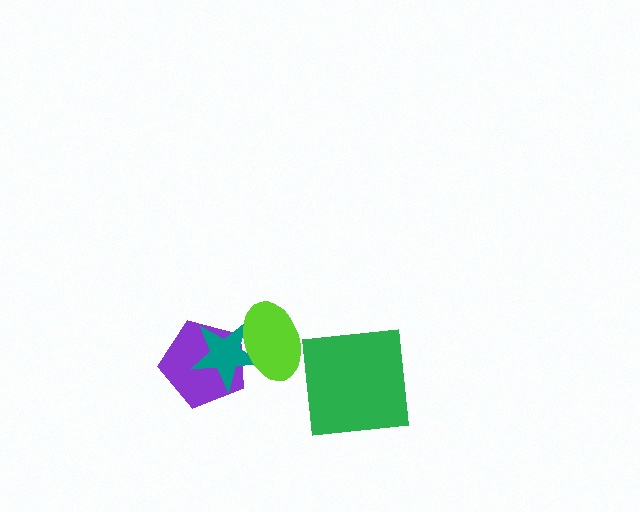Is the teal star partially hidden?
Yes, it is partially covered by another shape.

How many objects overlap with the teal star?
2 objects overlap with the teal star.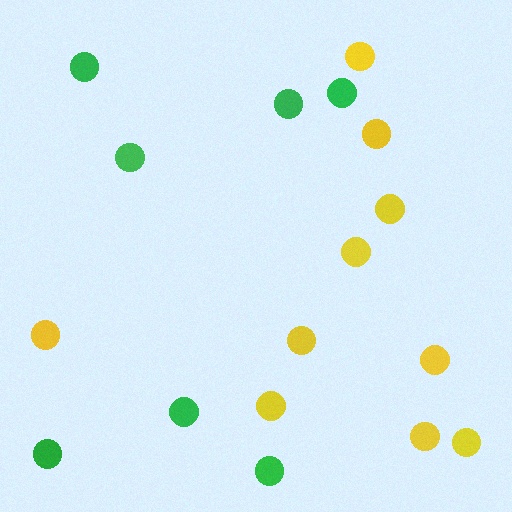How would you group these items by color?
There are 2 groups: one group of yellow circles (10) and one group of green circles (7).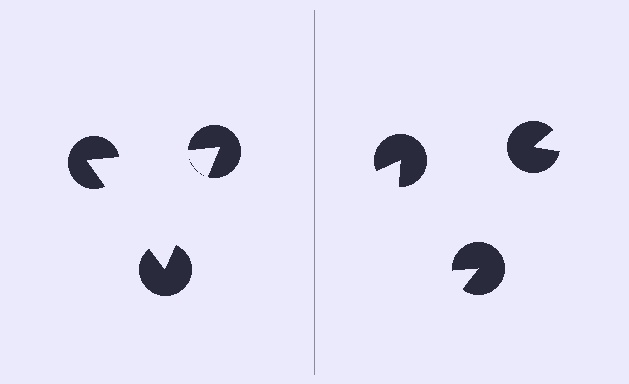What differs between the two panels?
The pac-man discs are positioned identically on both sides; only the wedge orientations differ. On the left they align to a triangle; on the right they are misaligned.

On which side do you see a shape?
An illusory triangle appears on the left side. On the right side the wedge cuts are rotated, so no coherent shape forms.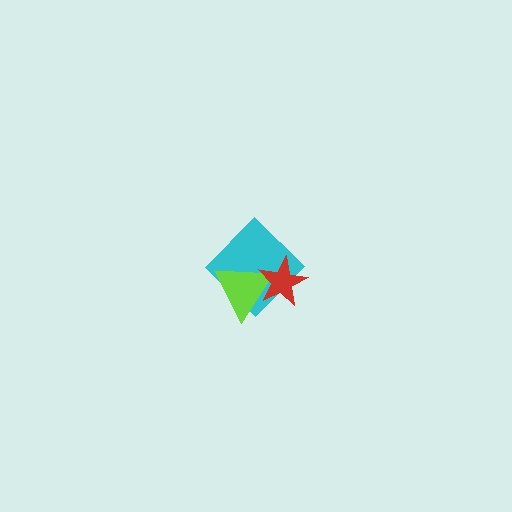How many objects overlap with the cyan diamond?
2 objects overlap with the cyan diamond.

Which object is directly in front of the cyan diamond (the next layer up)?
The lime triangle is directly in front of the cyan diamond.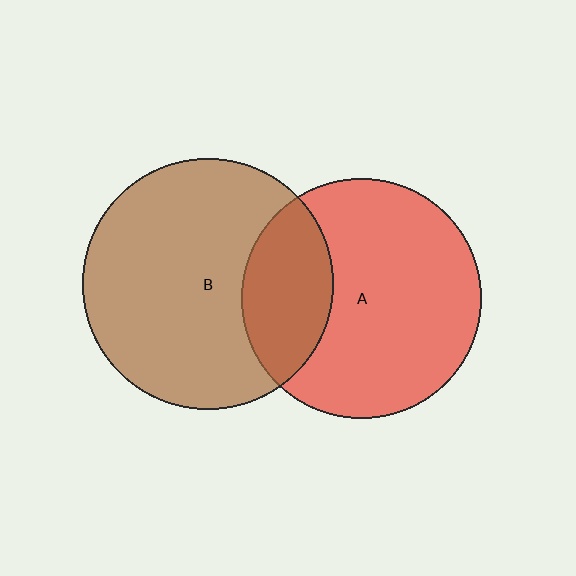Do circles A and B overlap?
Yes.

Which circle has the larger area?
Circle B (brown).